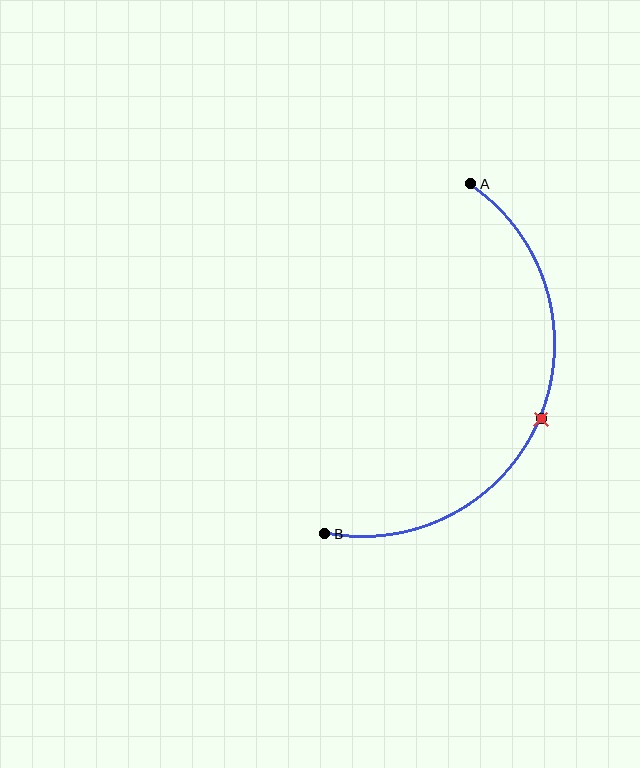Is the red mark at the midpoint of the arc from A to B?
Yes. The red mark lies on the arc at equal arc-length from both A and B — it is the arc midpoint.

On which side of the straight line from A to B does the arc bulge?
The arc bulges to the right of the straight line connecting A and B.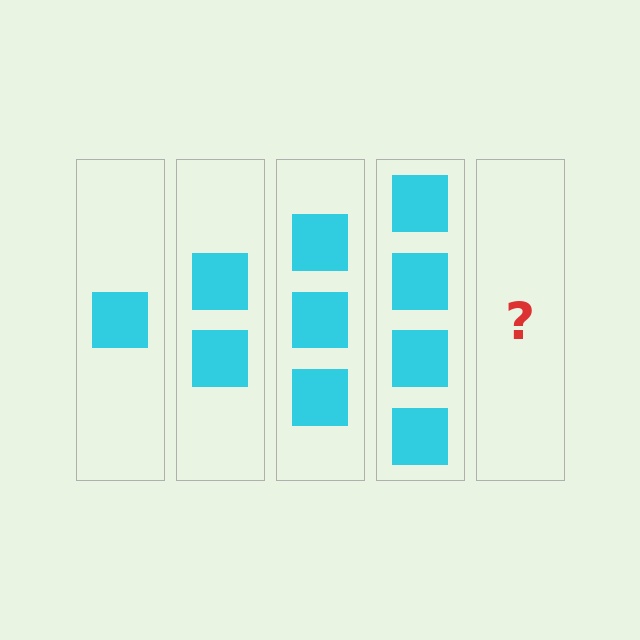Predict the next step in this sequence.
The next step is 5 squares.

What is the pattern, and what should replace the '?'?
The pattern is that each step adds one more square. The '?' should be 5 squares.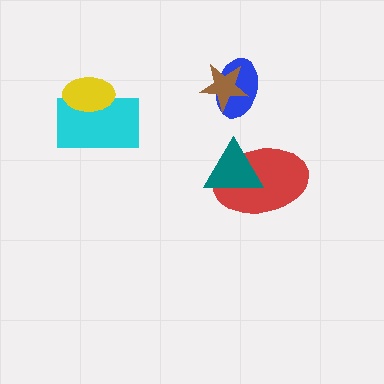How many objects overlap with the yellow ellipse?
1 object overlaps with the yellow ellipse.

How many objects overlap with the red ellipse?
1 object overlaps with the red ellipse.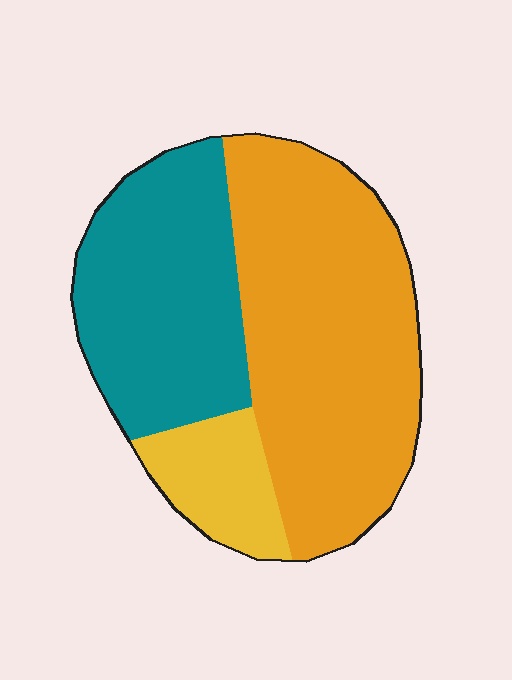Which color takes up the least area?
Yellow, at roughly 10%.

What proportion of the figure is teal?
Teal covers around 35% of the figure.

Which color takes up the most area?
Orange, at roughly 55%.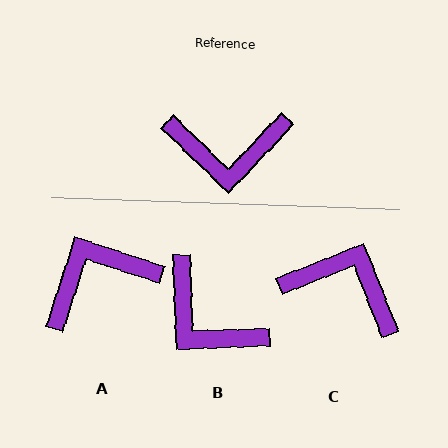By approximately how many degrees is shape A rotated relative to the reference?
Approximately 154 degrees clockwise.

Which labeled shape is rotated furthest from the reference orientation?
C, about 155 degrees away.